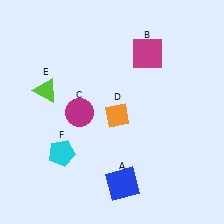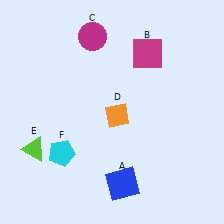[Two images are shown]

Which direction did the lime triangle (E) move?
The lime triangle (E) moved down.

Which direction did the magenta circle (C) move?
The magenta circle (C) moved up.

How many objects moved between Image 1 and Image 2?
2 objects moved between the two images.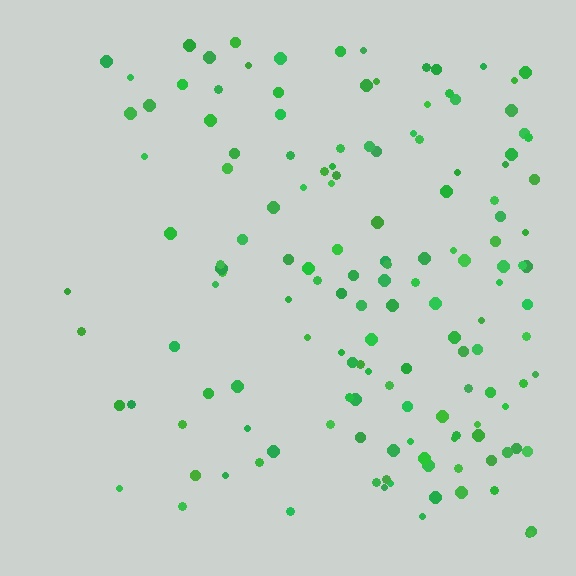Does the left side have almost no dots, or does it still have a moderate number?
Still a moderate number, just noticeably fewer than the right.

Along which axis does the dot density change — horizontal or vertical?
Horizontal.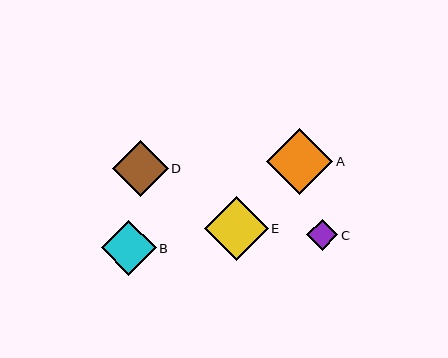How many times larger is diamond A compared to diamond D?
Diamond A is approximately 1.2 times the size of diamond D.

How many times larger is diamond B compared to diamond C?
Diamond B is approximately 1.8 times the size of diamond C.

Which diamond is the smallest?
Diamond C is the smallest with a size of approximately 31 pixels.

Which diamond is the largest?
Diamond A is the largest with a size of approximately 66 pixels.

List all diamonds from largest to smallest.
From largest to smallest: A, E, D, B, C.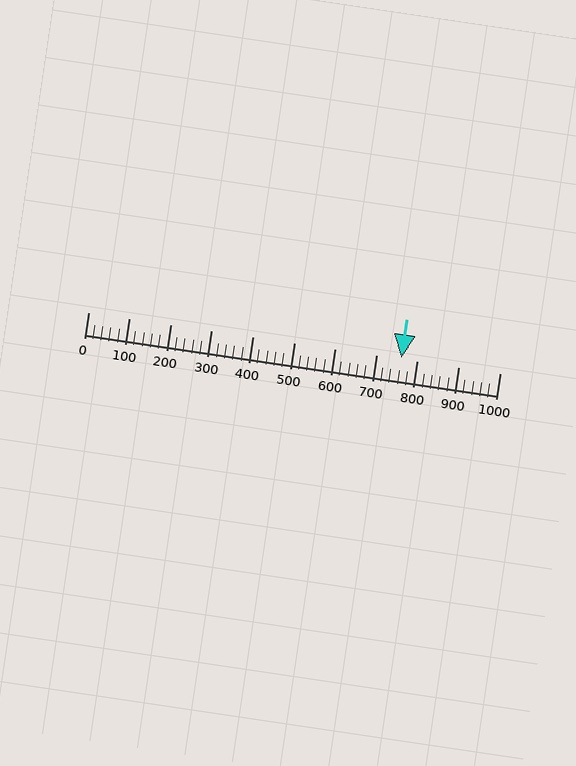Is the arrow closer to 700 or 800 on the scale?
The arrow is closer to 800.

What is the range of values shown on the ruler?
The ruler shows values from 0 to 1000.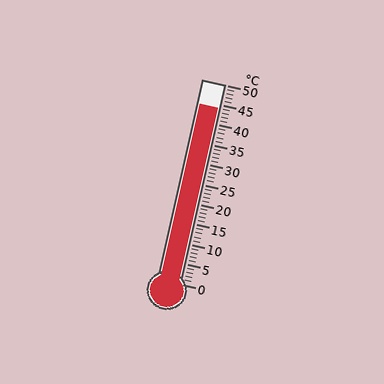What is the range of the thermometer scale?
The thermometer scale ranges from 0°C to 50°C.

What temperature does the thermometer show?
The thermometer shows approximately 44°C.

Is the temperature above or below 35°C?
The temperature is above 35°C.